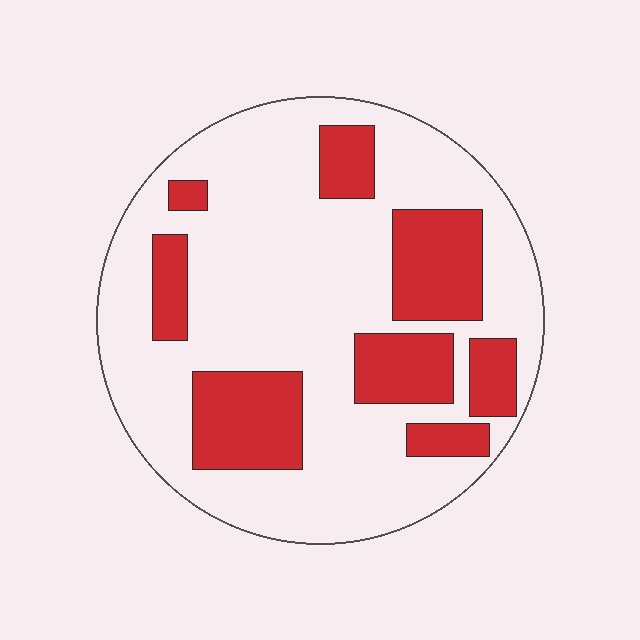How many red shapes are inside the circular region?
8.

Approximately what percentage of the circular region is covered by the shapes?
Approximately 30%.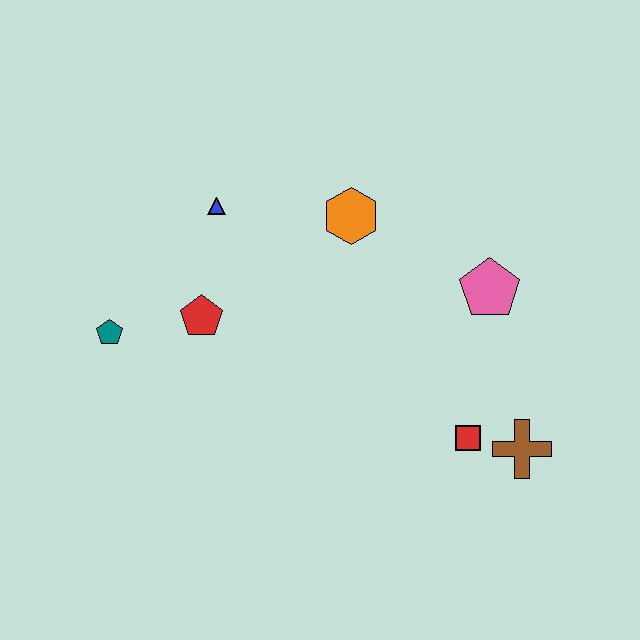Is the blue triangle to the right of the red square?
No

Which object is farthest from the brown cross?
The teal pentagon is farthest from the brown cross.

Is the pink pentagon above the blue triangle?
No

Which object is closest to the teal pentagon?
The red pentagon is closest to the teal pentagon.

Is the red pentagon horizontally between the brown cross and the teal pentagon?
Yes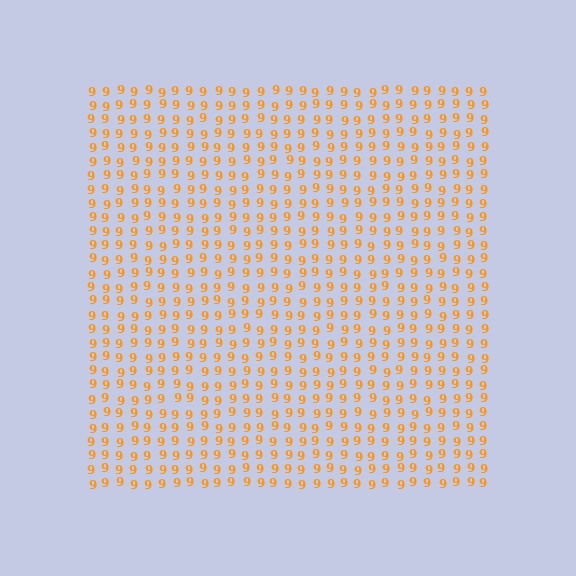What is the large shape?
The large shape is a square.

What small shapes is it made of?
It is made of small digit 9's.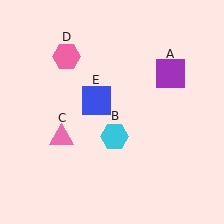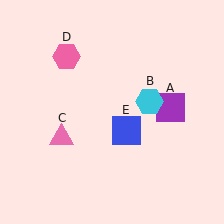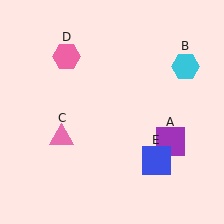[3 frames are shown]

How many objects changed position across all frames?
3 objects changed position: purple square (object A), cyan hexagon (object B), blue square (object E).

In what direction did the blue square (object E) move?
The blue square (object E) moved down and to the right.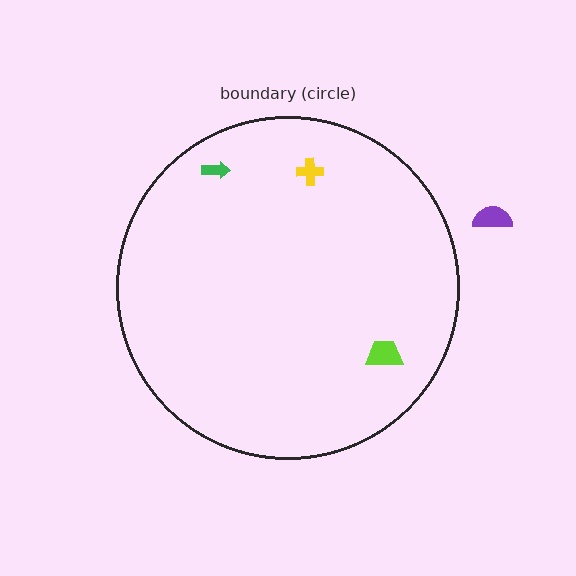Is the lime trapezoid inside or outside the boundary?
Inside.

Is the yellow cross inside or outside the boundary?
Inside.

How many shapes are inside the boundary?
3 inside, 1 outside.